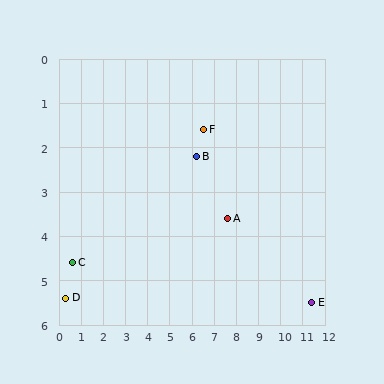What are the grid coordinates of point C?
Point C is at approximately (0.6, 4.6).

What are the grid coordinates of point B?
Point B is at approximately (6.2, 2.2).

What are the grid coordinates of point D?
Point D is at approximately (0.3, 5.4).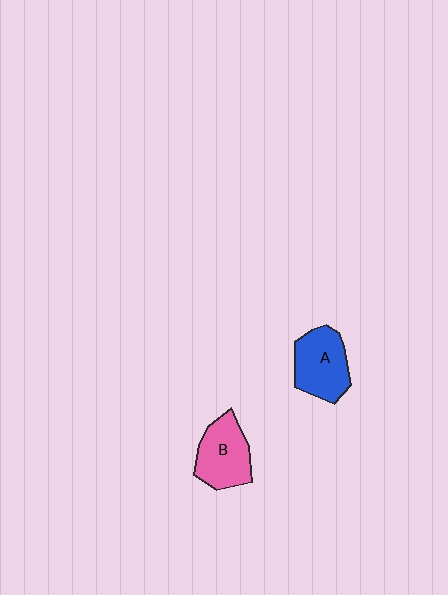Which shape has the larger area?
Shape A (blue).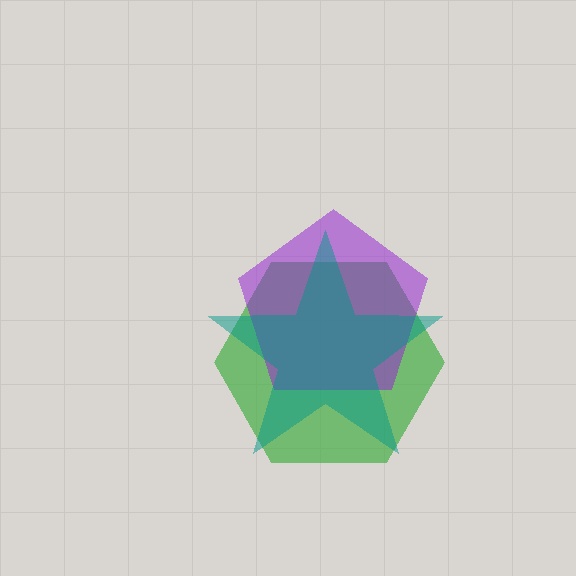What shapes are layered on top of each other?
The layered shapes are: a green hexagon, a purple pentagon, a teal star.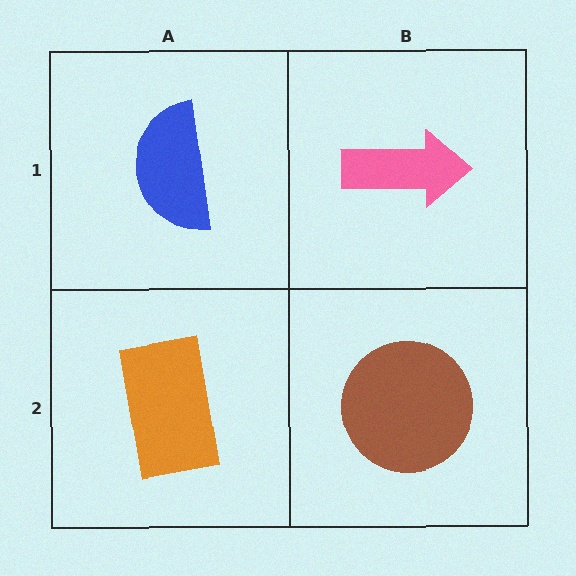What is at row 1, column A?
A blue semicircle.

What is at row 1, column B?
A pink arrow.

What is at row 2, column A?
An orange rectangle.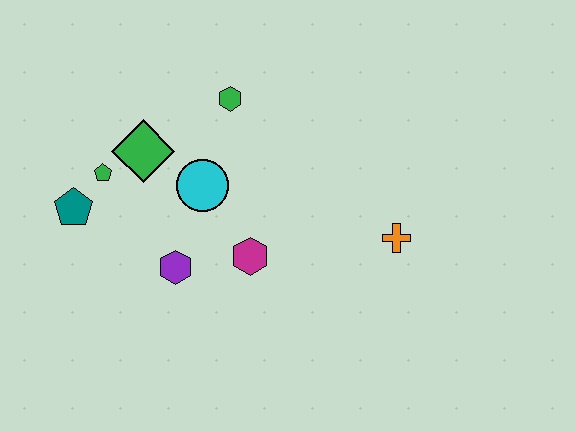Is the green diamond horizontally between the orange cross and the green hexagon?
No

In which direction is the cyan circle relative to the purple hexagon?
The cyan circle is above the purple hexagon.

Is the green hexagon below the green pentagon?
No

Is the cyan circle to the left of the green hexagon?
Yes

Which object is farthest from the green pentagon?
The orange cross is farthest from the green pentagon.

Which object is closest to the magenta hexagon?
The purple hexagon is closest to the magenta hexagon.